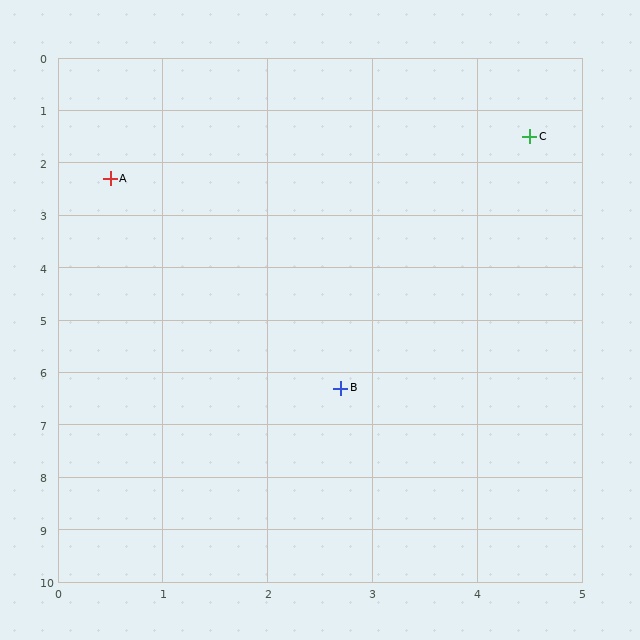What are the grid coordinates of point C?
Point C is at approximately (4.5, 1.5).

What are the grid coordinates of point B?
Point B is at approximately (2.7, 6.3).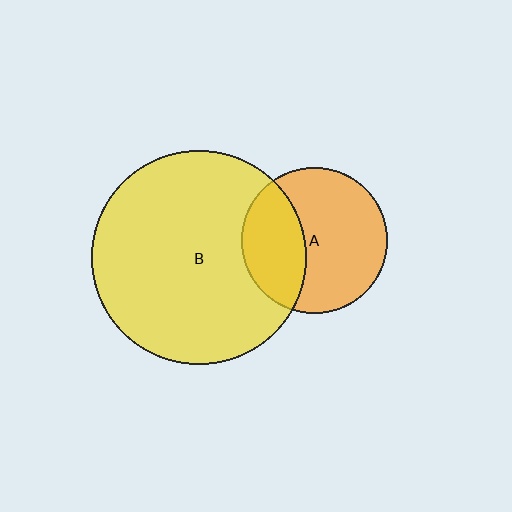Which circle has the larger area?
Circle B (yellow).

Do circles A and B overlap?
Yes.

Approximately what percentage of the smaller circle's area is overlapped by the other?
Approximately 35%.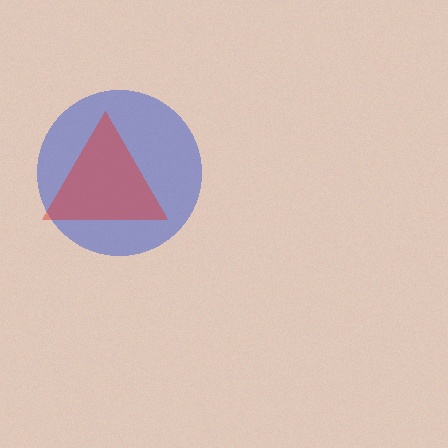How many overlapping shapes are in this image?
There are 2 overlapping shapes in the image.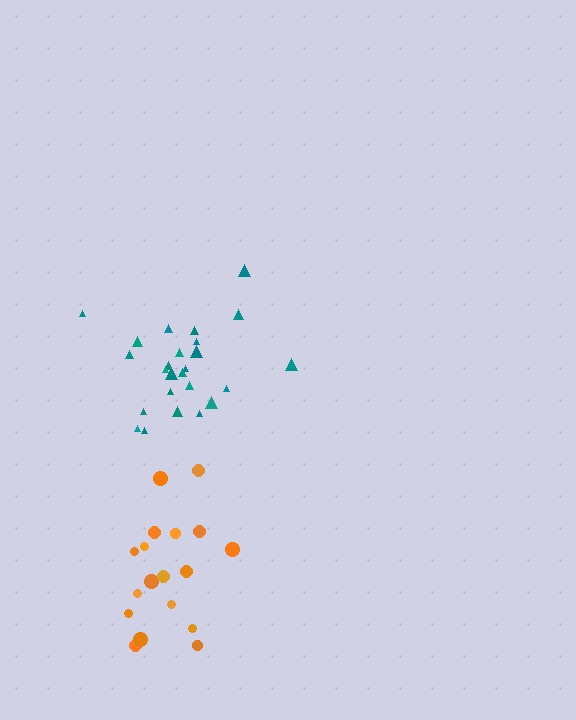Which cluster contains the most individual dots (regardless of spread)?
Teal (25).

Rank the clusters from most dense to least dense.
teal, orange.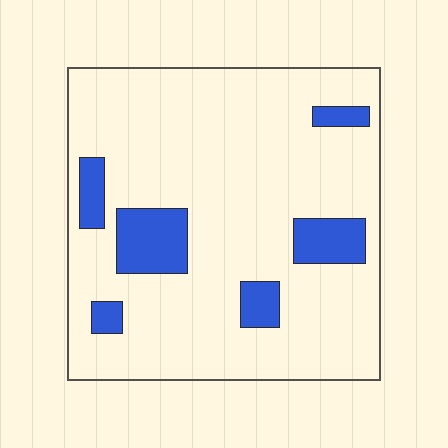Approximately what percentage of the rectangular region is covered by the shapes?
Approximately 15%.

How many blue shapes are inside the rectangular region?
6.